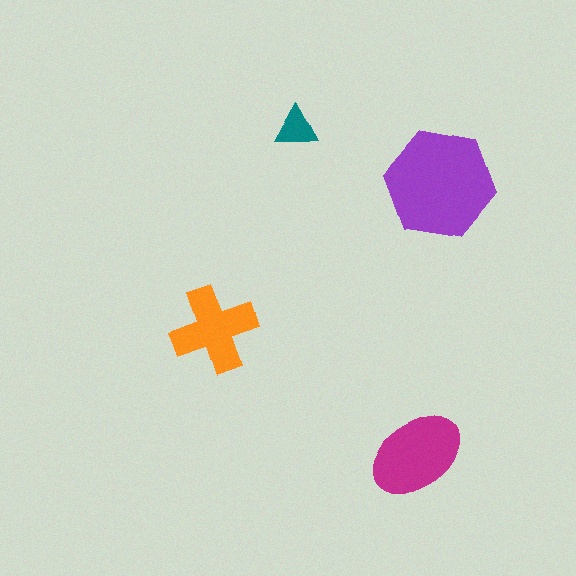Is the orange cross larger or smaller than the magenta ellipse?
Smaller.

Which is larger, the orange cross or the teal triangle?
The orange cross.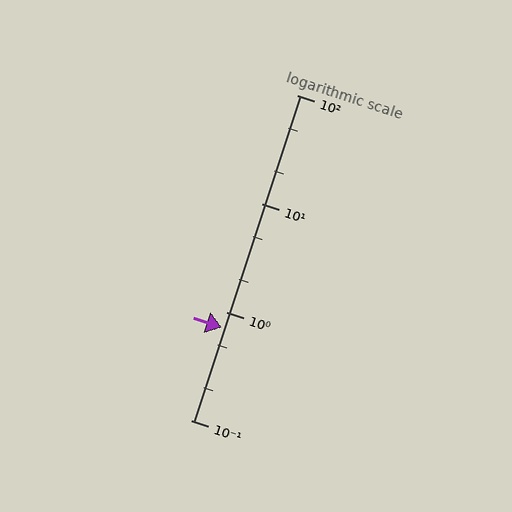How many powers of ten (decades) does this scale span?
The scale spans 3 decades, from 0.1 to 100.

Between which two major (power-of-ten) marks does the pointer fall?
The pointer is between 0.1 and 1.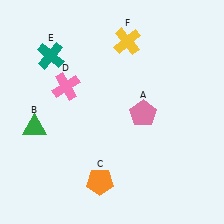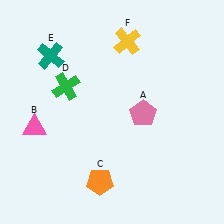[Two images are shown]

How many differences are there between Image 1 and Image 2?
There are 2 differences between the two images.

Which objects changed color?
B changed from green to pink. D changed from pink to green.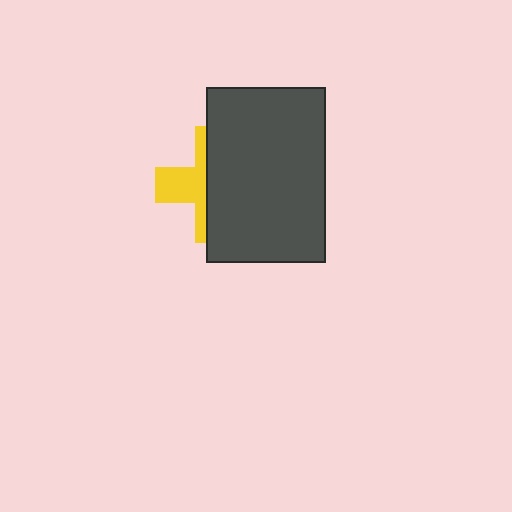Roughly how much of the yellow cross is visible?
A small part of it is visible (roughly 37%).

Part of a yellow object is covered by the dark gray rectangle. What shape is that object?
It is a cross.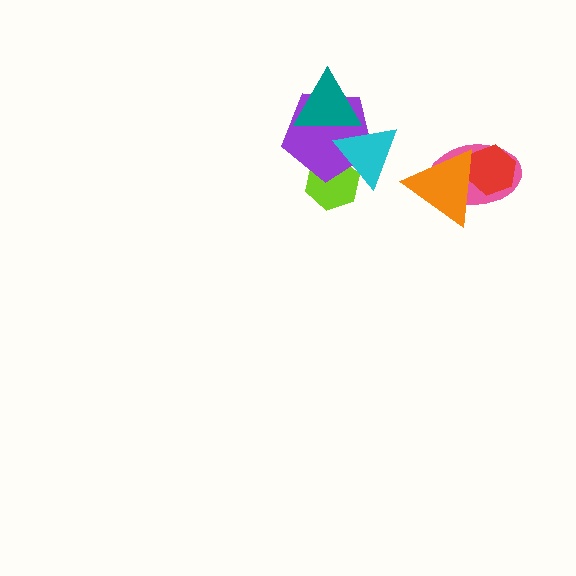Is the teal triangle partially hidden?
Yes, it is partially covered by another shape.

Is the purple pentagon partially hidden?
Yes, it is partially covered by another shape.